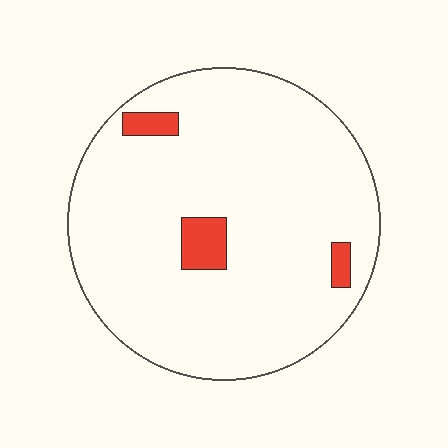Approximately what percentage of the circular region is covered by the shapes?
Approximately 5%.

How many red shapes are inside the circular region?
3.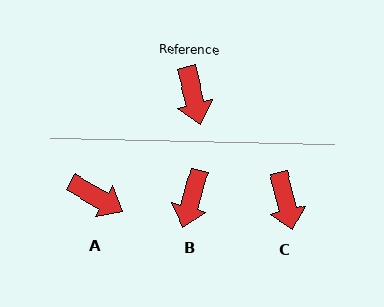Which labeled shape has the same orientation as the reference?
C.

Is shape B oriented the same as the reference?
No, it is off by about 30 degrees.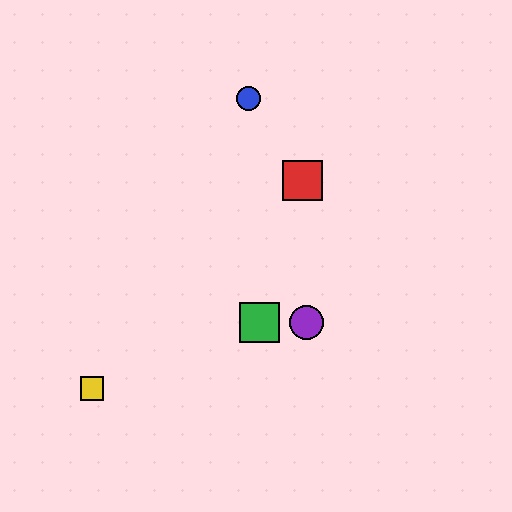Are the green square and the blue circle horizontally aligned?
No, the green square is at y≈322 and the blue circle is at y≈98.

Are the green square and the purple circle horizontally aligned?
Yes, both are at y≈322.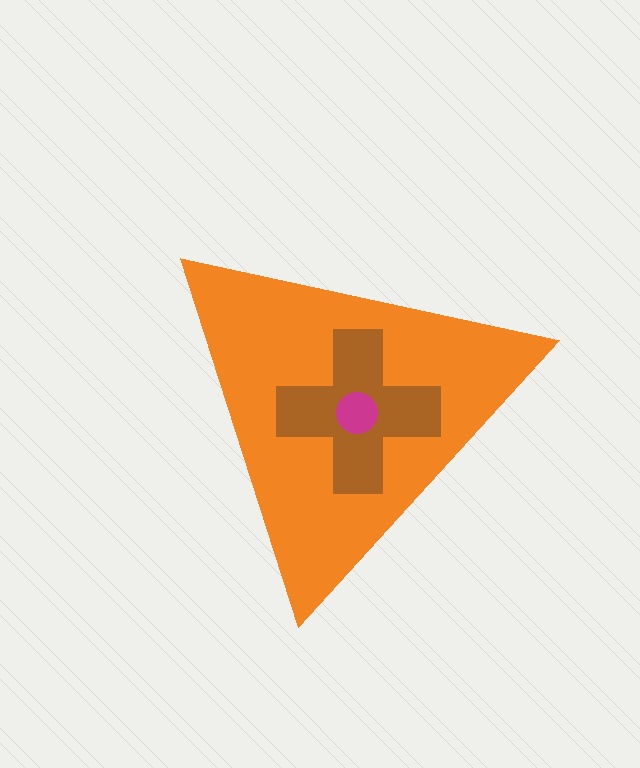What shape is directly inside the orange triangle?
The brown cross.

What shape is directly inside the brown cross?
The magenta circle.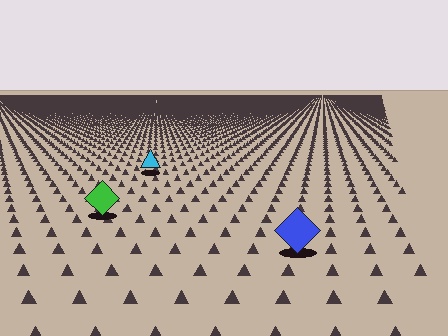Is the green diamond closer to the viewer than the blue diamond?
No. The blue diamond is closer — you can tell from the texture gradient: the ground texture is coarser near it.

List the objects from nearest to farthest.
From nearest to farthest: the blue diamond, the green diamond, the cyan triangle.